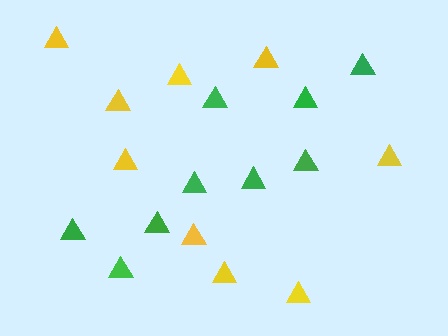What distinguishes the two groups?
There are 2 groups: one group of green triangles (9) and one group of yellow triangles (9).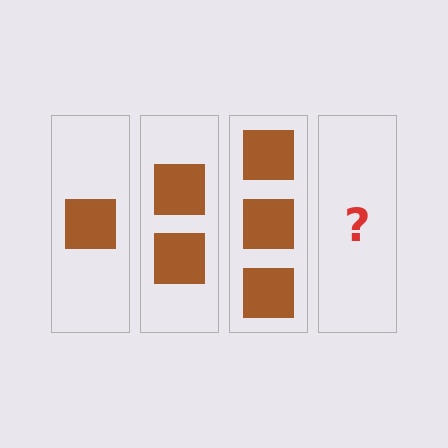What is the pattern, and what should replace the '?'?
The pattern is that each step adds one more square. The '?' should be 4 squares.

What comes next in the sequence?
The next element should be 4 squares.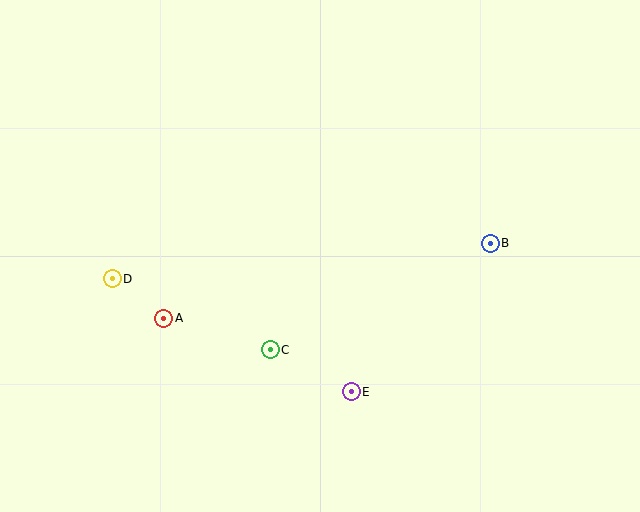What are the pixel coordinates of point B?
Point B is at (490, 243).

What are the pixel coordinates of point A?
Point A is at (164, 318).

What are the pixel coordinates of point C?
Point C is at (270, 350).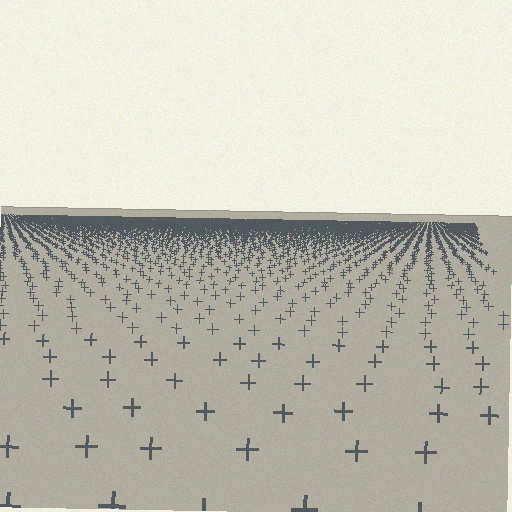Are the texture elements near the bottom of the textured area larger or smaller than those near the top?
Larger. Near the bottom, elements are closer to the viewer and appear at a bigger on-screen size.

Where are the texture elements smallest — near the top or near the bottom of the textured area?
Near the top.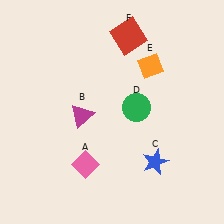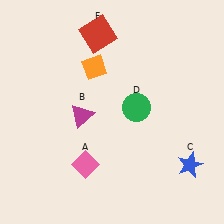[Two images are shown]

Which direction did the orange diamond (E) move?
The orange diamond (E) moved left.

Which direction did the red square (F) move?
The red square (F) moved left.